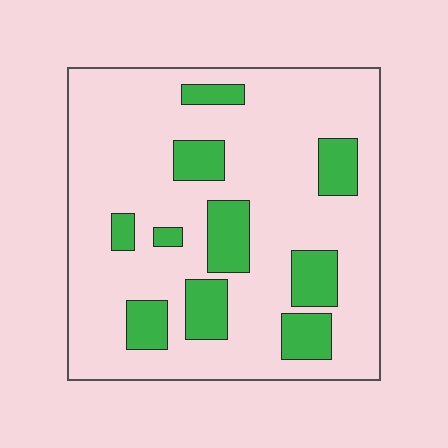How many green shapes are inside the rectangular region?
10.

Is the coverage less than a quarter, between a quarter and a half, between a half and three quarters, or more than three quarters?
Less than a quarter.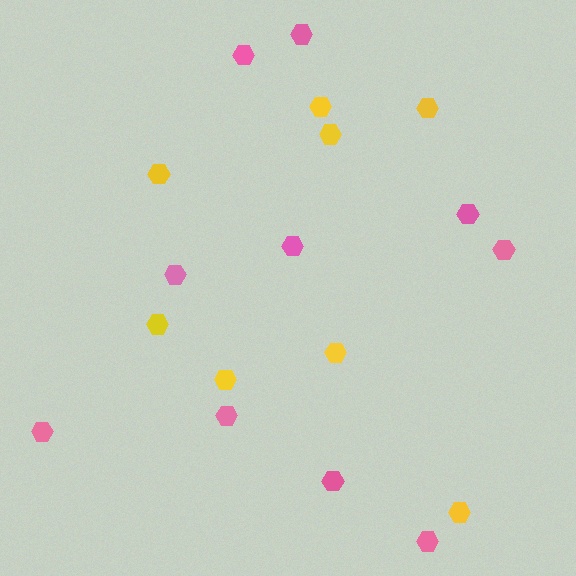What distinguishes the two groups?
There are 2 groups: one group of yellow hexagons (8) and one group of pink hexagons (10).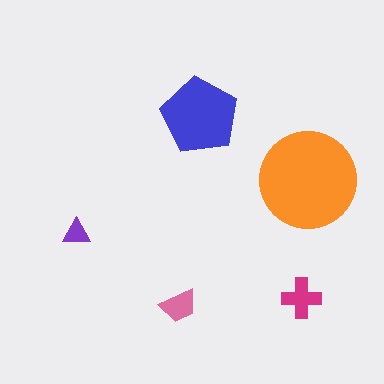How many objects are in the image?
There are 5 objects in the image.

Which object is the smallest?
The purple triangle.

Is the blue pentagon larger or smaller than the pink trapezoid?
Larger.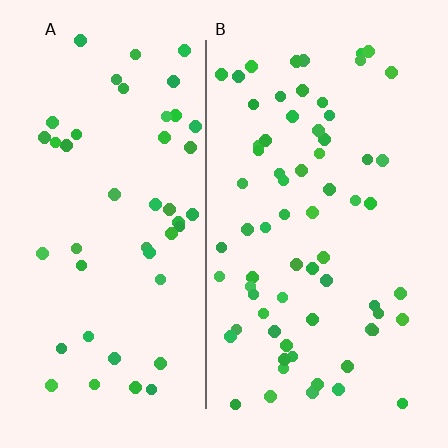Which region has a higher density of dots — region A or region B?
B (the right).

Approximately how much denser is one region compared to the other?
Approximately 1.4× — region B over region A.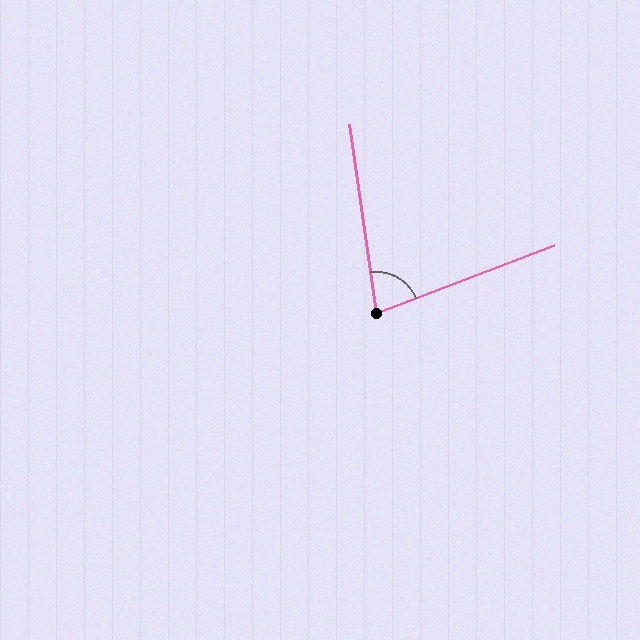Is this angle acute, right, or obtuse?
It is acute.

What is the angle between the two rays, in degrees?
Approximately 77 degrees.